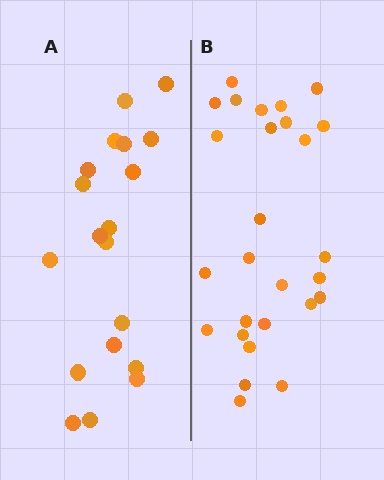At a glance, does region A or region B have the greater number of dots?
Region B (the right region) has more dots.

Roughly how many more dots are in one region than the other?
Region B has roughly 8 or so more dots than region A.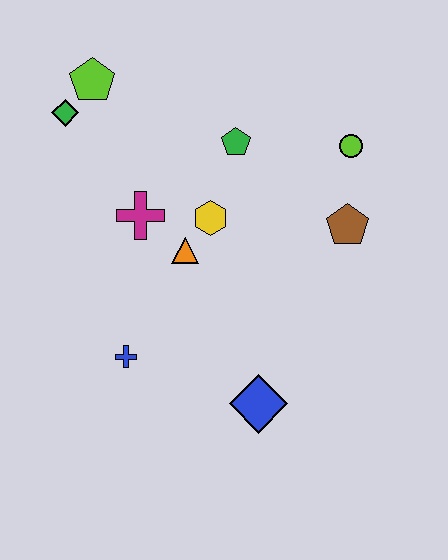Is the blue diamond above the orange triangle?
No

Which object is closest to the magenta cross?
The orange triangle is closest to the magenta cross.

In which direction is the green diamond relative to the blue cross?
The green diamond is above the blue cross.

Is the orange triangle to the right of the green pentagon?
No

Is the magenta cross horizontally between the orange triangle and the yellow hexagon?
No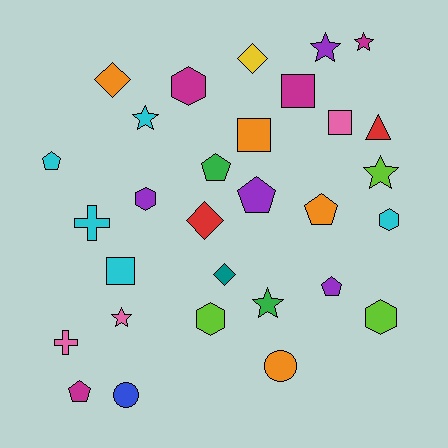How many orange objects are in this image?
There are 4 orange objects.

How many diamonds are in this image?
There are 4 diamonds.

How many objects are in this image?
There are 30 objects.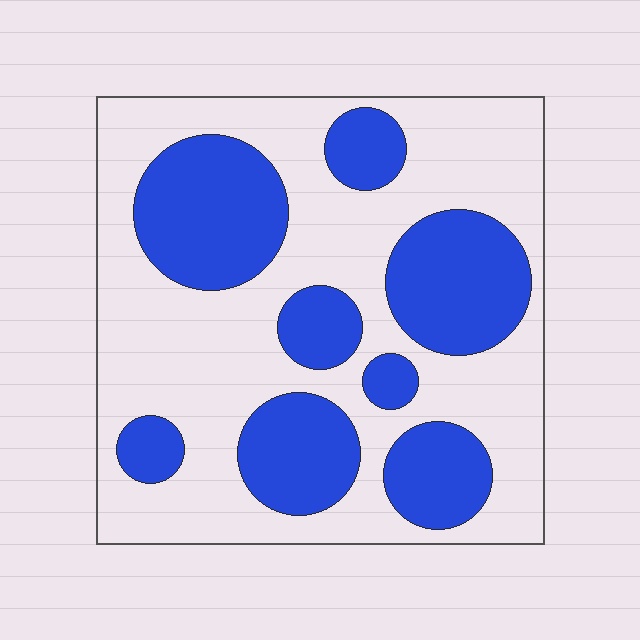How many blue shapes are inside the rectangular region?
8.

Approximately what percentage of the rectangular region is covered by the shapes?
Approximately 35%.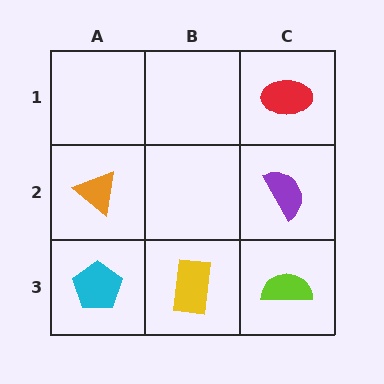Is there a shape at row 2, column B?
No, that cell is empty.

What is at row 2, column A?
An orange triangle.